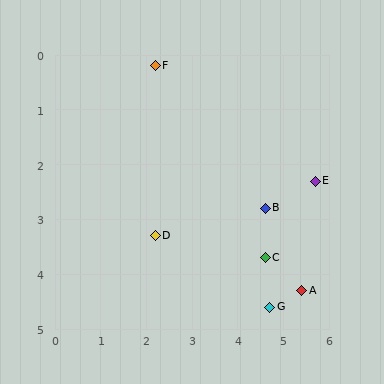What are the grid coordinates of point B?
Point B is at approximately (4.6, 2.8).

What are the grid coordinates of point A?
Point A is at approximately (5.4, 4.3).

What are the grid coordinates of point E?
Point E is at approximately (5.7, 2.3).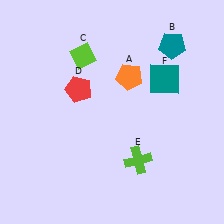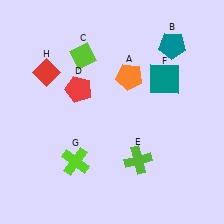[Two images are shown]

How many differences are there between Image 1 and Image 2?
There are 2 differences between the two images.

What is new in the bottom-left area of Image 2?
A lime cross (G) was added in the bottom-left area of Image 2.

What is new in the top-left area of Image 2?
A red diamond (H) was added in the top-left area of Image 2.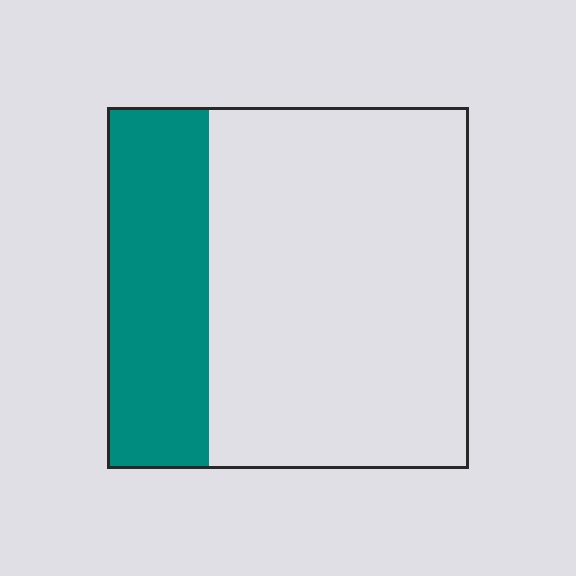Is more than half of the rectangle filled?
No.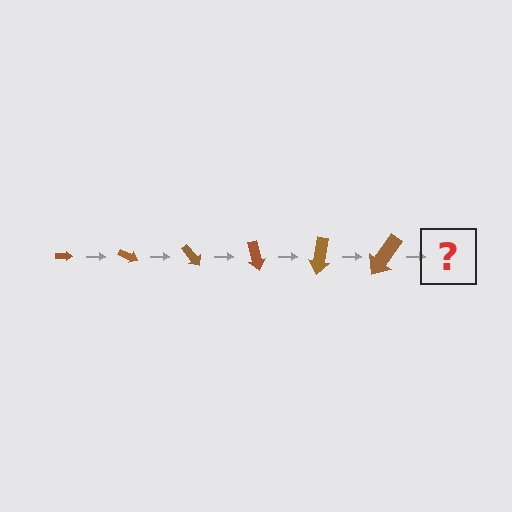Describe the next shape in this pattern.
It should be an arrow, larger than the previous one and rotated 150 degrees from the start.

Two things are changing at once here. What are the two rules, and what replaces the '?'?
The two rules are that the arrow grows larger each step and it rotates 25 degrees each step. The '?' should be an arrow, larger than the previous one and rotated 150 degrees from the start.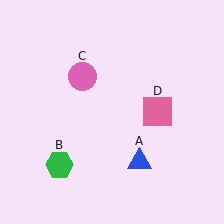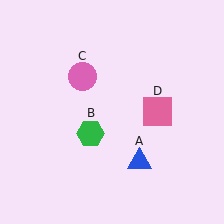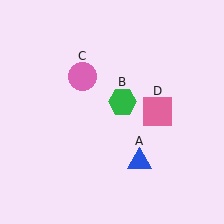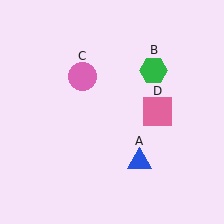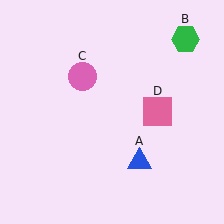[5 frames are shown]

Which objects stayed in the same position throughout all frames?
Blue triangle (object A) and pink circle (object C) and pink square (object D) remained stationary.